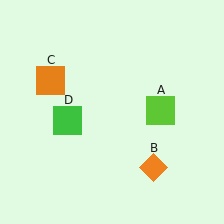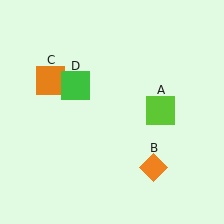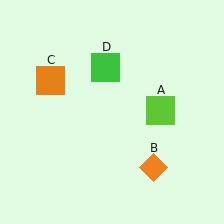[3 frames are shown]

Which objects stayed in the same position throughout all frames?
Lime square (object A) and orange diamond (object B) and orange square (object C) remained stationary.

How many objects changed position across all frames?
1 object changed position: green square (object D).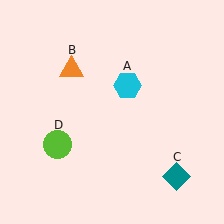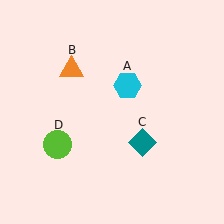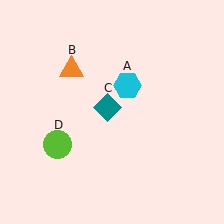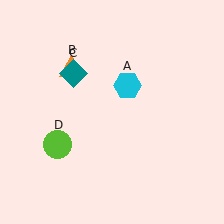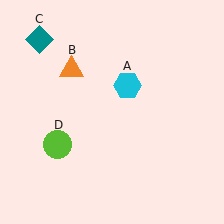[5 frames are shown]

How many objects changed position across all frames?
1 object changed position: teal diamond (object C).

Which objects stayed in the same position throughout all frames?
Cyan hexagon (object A) and orange triangle (object B) and lime circle (object D) remained stationary.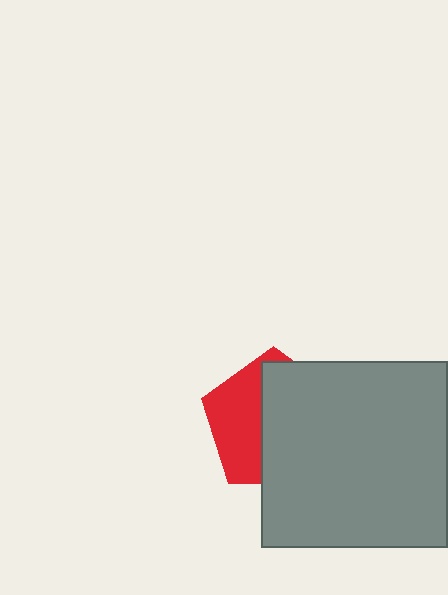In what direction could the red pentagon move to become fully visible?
The red pentagon could move left. That would shift it out from behind the gray square entirely.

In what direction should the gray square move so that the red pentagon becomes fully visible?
The gray square should move right. That is the shortest direction to clear the overlap and leave the red pentagon fully visible.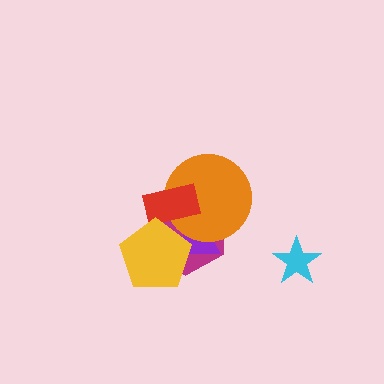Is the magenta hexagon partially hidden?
Yes, it is partially covered by another shape.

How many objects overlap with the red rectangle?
4 objects overlap with the red rectangle.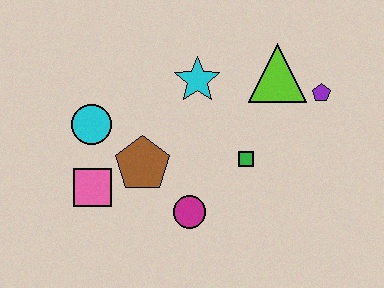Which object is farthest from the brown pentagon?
The purple pentagon is farthest from the brown pentagon.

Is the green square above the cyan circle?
No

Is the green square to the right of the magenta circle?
Yes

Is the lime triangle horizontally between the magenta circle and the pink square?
No